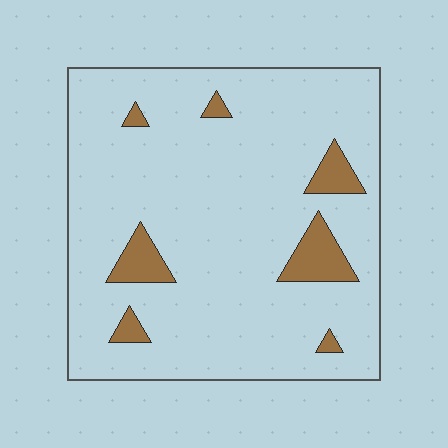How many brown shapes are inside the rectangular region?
7.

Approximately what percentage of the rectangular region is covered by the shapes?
Approximately 10%.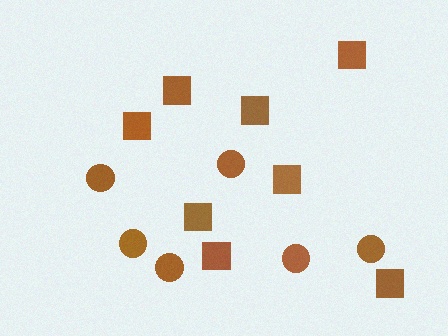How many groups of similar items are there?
There are 2 groups: one group of circles (6) and one group of squares (8).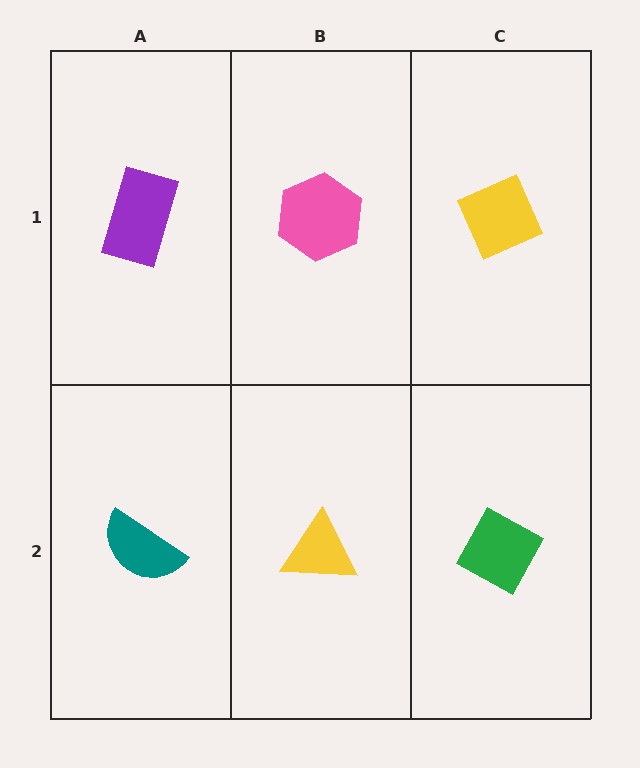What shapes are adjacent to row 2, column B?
A pink hexagon (row 1, column B), a teal semicircle (row 2, column A), a green diamond (row 2, column C).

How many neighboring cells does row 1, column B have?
3.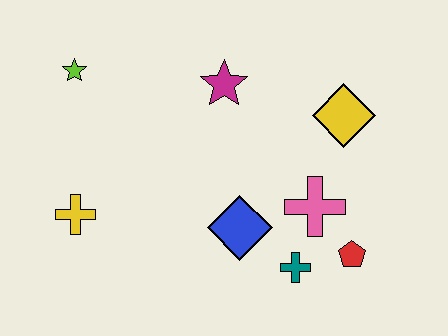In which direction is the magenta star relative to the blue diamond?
The magenta star is above the blue diamond.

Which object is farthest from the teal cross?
The lime star is farthest from the teal cross.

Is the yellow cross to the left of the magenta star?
Yes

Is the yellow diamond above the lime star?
No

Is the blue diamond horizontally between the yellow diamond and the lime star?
Yes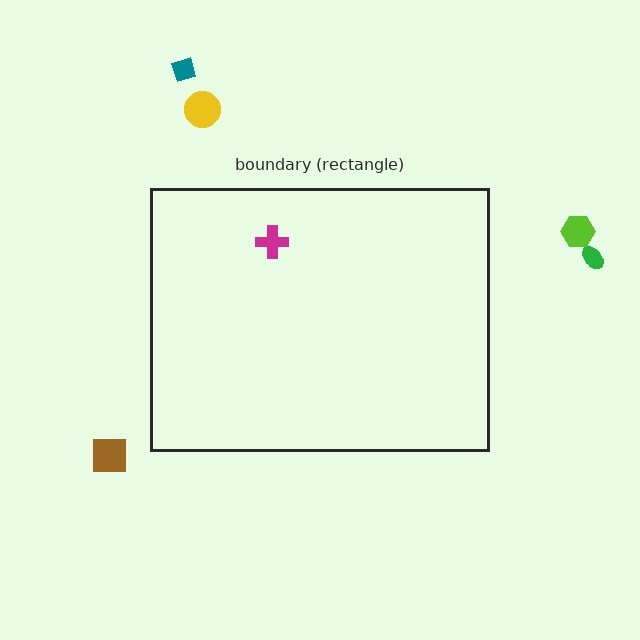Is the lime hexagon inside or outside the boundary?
Outside.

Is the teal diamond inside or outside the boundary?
Outside.